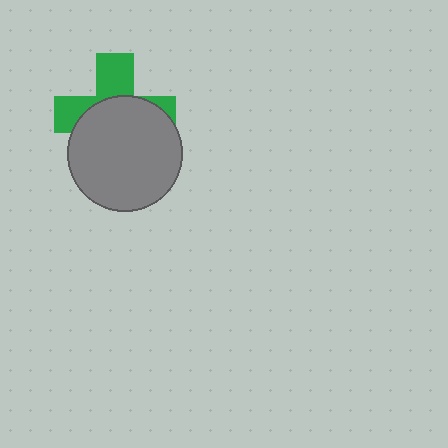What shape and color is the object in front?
The object in front is a gray circle.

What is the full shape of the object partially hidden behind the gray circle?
The partially hidden object is a green cross.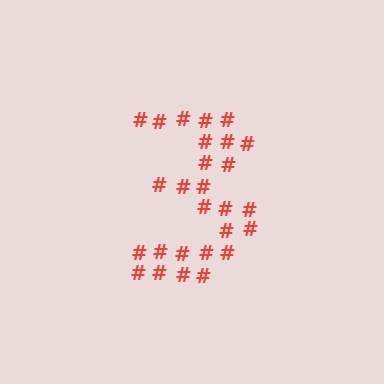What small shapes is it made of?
It is made of small hash symbols.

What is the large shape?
The large shape is the digit 3.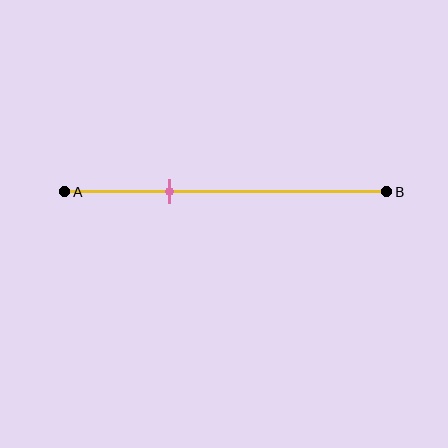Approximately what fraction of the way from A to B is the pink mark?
The pink mark is approximately 35% of the way from A to B.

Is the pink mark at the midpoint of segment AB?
No, the mark is at about 35% from A, not at the 50% midpoint.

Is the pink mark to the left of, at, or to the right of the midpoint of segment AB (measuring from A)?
The pink mark is to the left of the midpoint of segment AB.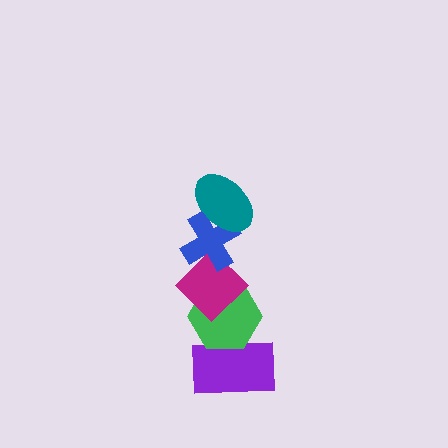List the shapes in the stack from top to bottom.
From top to bottom: the teal ellipse, the blue cross, the magenta diamond, the green hexagon, the purple rectangle.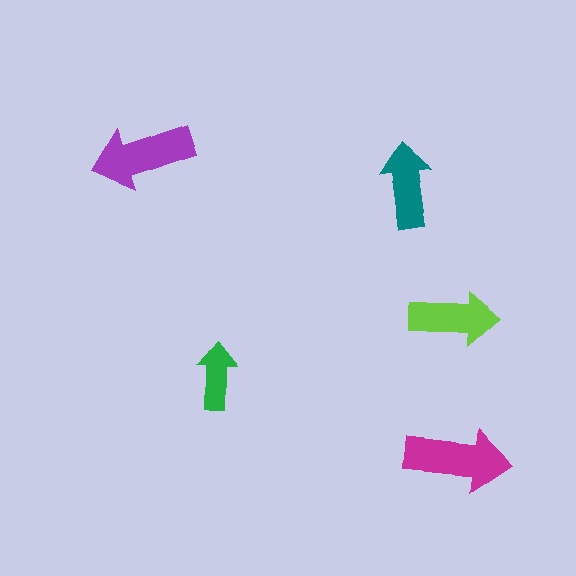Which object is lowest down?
The magenta arrow is bottommost.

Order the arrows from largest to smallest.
the magenta one, the purple one, the lime one, the teal one, the green one.